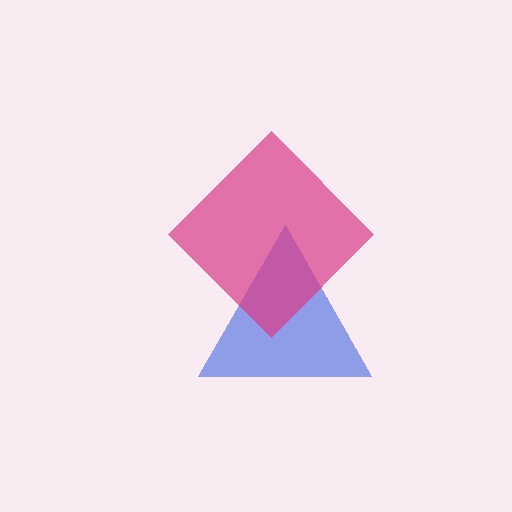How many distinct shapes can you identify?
There are 2 distinct shapes: a blue triangle, a magenta diamond.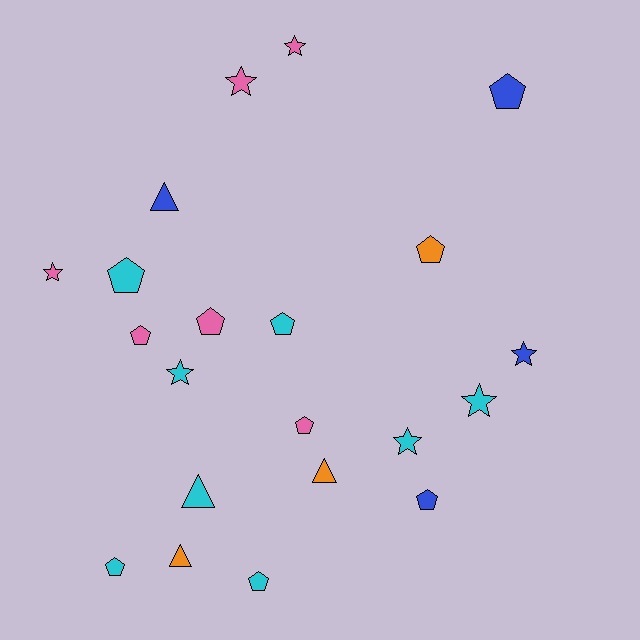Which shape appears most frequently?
Pentagon, with 10 objects.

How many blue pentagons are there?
There are 2 blue pentagons.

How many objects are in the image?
There are 21 objects.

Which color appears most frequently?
Cyan, with 8 objects.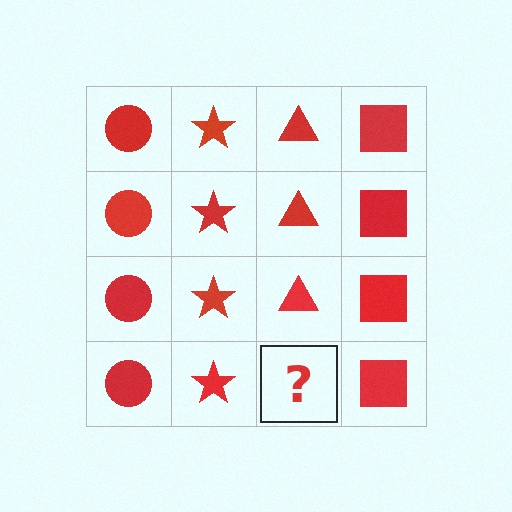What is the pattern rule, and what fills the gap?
The rule is that each column has a consistent shape. The gap should be filled with a red triangle.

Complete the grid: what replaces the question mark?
The question mark should be replaced with a red triangle.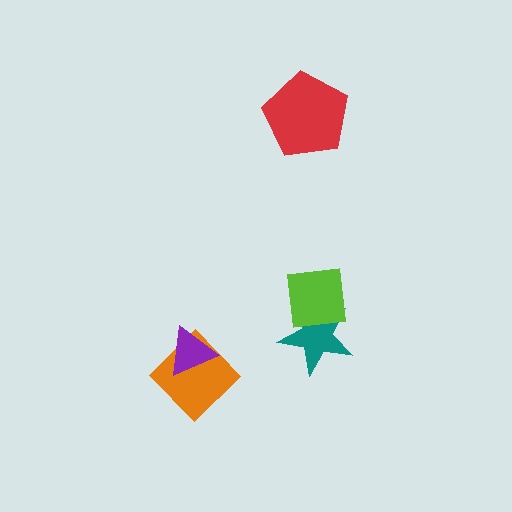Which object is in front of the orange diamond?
The purple triangle is in front of the orange diamond.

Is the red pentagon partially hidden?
No, no other shape covers it.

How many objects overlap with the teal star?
1 object overlaps with the teal star.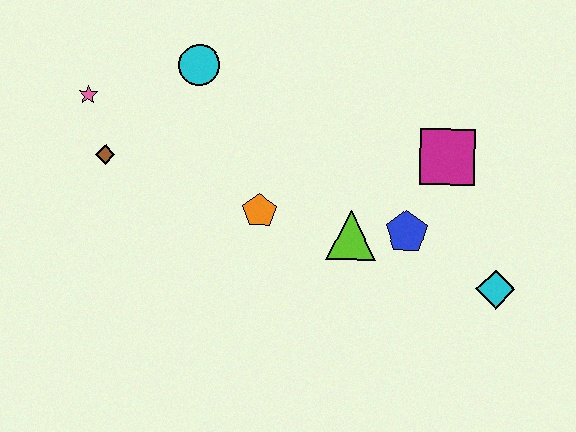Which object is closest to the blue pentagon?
The lime triangle is closest to the blue pentagon.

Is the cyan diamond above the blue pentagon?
No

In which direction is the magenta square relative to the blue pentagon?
The magenta square is above the blue pentagon.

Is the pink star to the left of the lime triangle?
Yes